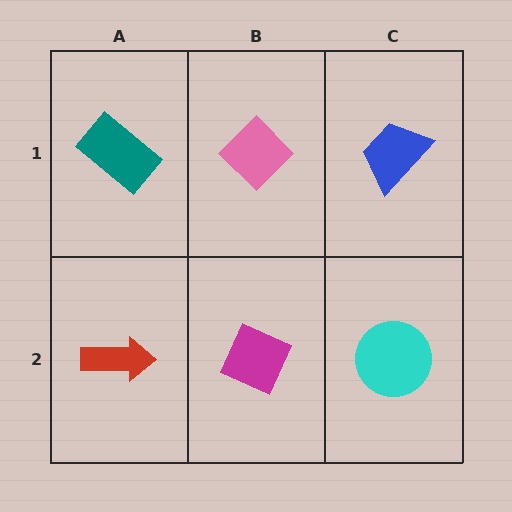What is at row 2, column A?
A red arrow.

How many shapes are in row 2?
3 shapes.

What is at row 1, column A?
A teal rectangle.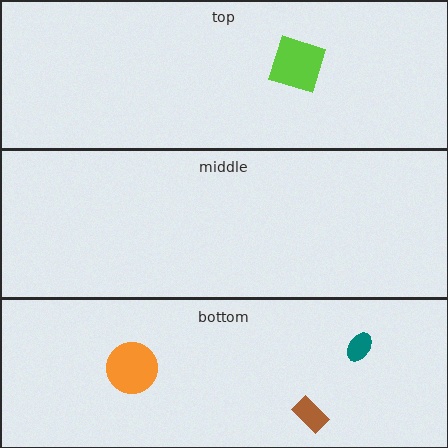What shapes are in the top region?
The lime square.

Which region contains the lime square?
The top region.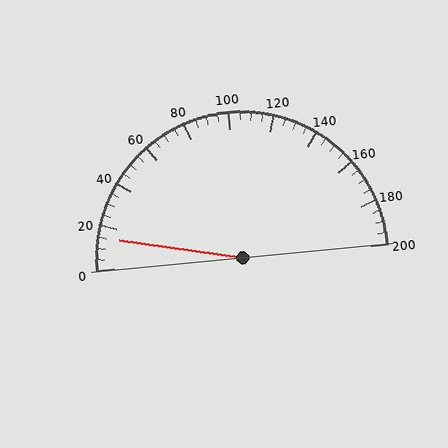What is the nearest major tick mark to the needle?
The nearest major tick mark is 20.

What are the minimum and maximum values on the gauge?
The gauge ranges from 0 to 200.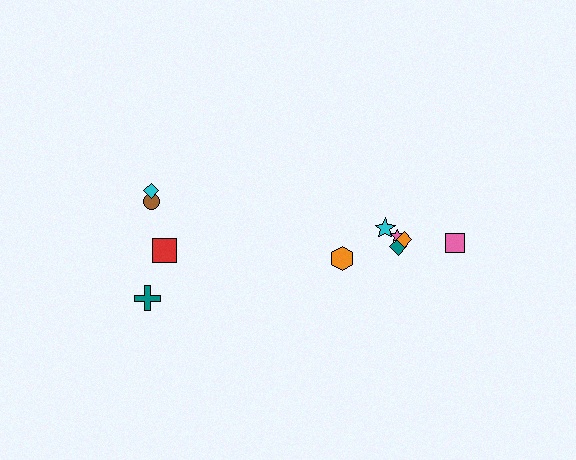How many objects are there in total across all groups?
There are 10 objects.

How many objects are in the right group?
There are 6 objects.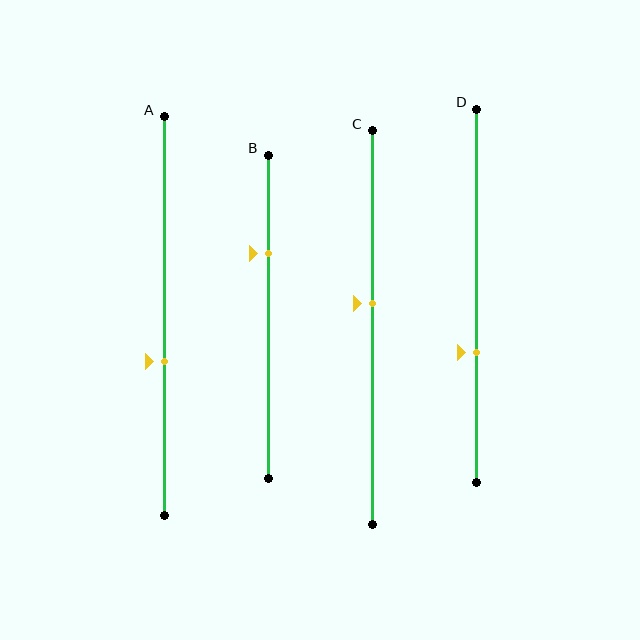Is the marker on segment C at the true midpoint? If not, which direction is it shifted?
No, the marker on segment C is shifted upward by about 6% of the segment length.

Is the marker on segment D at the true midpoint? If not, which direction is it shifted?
No, the marker on segment D is shifted downward by about 15% of the segment length.